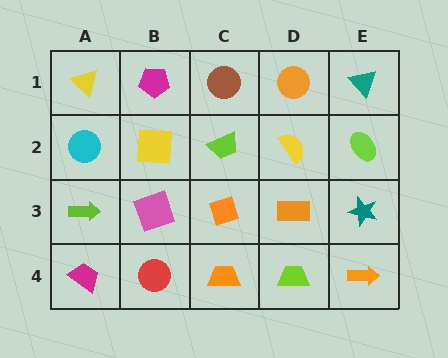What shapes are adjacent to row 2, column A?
A yellow triangle (row 1, column A), a lime arrow (row 3, column A), a yellow square (row 2, column B).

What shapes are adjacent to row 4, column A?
A lime arrow (row 3, column A), a red circle (row 4, column B).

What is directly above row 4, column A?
A lime arrow.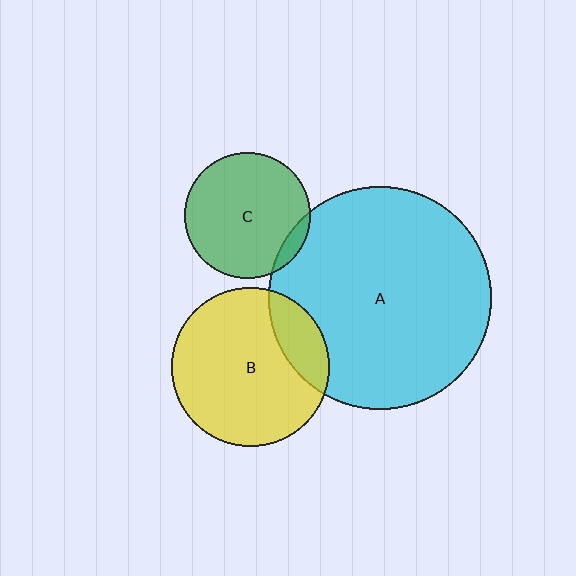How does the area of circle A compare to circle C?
Approximately 3.2 times.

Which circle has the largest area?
Circle A (cyan).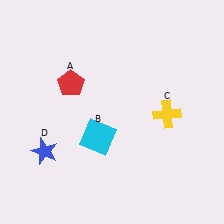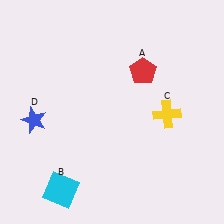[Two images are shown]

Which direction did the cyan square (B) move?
The cyan square (B) moved down.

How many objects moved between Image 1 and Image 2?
3 objects moved between the two images.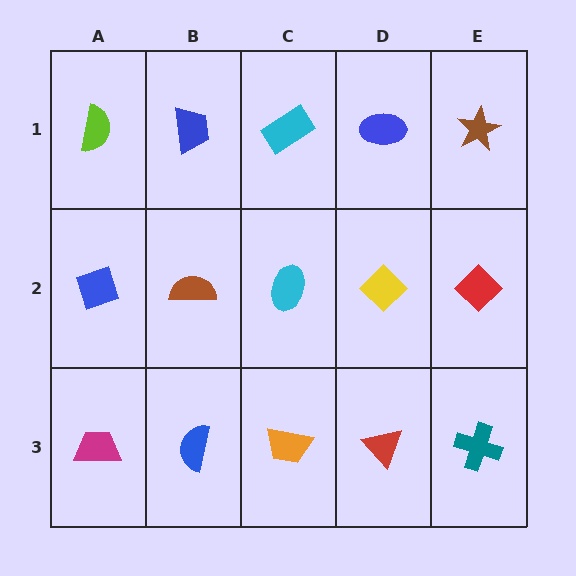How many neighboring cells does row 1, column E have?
2.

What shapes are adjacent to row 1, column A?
A blue diamond (row 2, column A), a blue trapezoid (row 1, column B).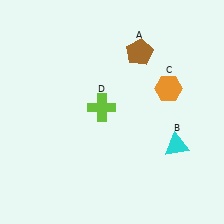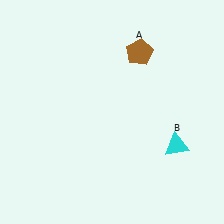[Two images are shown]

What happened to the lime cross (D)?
The lime cross (D) was removed in Image 2. It was in the top-left area of Image 1.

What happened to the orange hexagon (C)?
The orange hexagon (C) was removed in Image 2. It was in the top-right area of Image 1.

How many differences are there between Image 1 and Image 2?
There are 2 differences between the two images.